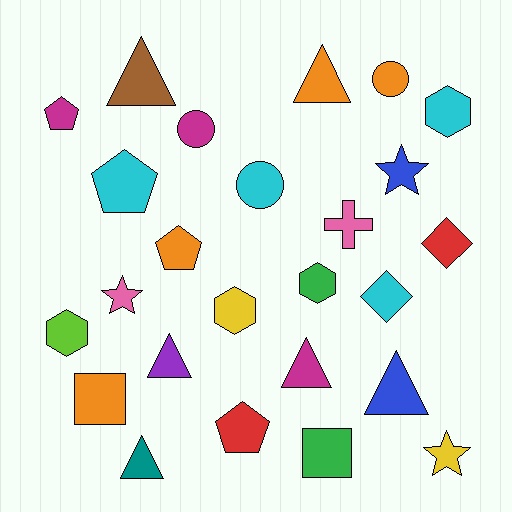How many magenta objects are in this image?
There are 3 magenta objects.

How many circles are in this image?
There are 3 circles.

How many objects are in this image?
There are 25 objects.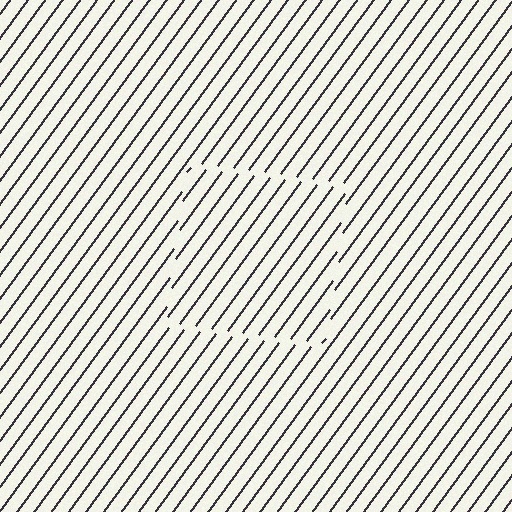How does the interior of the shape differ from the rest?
The interior of the shape contains the same grating, shifted by half a period — the contour is defined by the phase discontinuity where line-ends from the inner and outer gratings abut.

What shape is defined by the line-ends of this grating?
An illusory square. The interior of the shape contains the same grating, shifted by half a period — the contour is defined by the phase discontinuity where line-ends from the inner and outer gratings abut.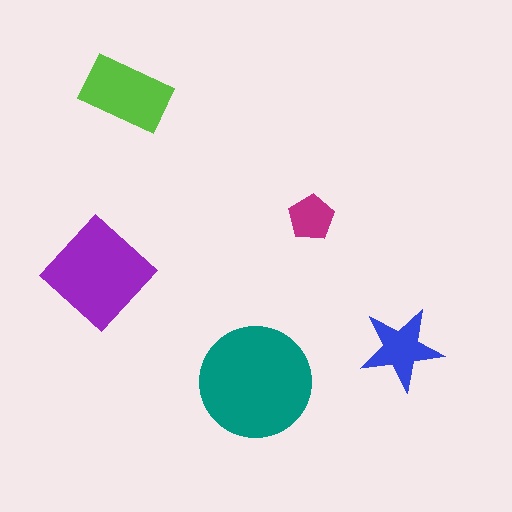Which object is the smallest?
The magenta pentagon.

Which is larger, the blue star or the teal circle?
The teal circle.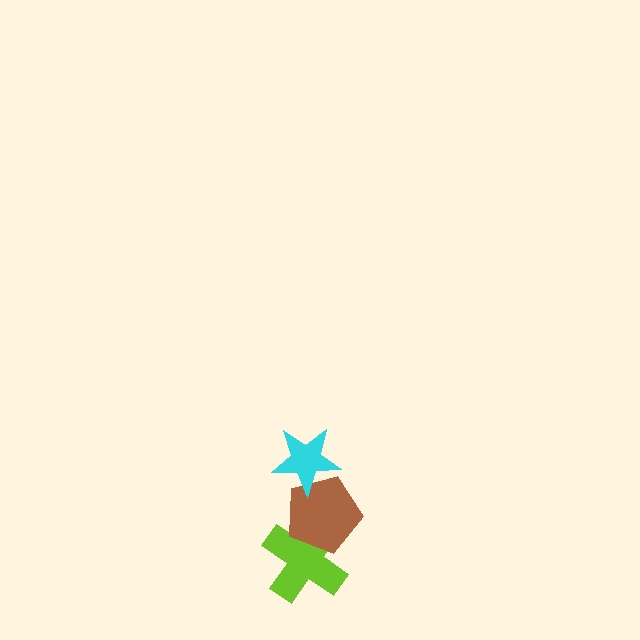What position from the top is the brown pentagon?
The brown pentagon is 2nd from the top.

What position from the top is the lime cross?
The lime cross is 3rd from the top.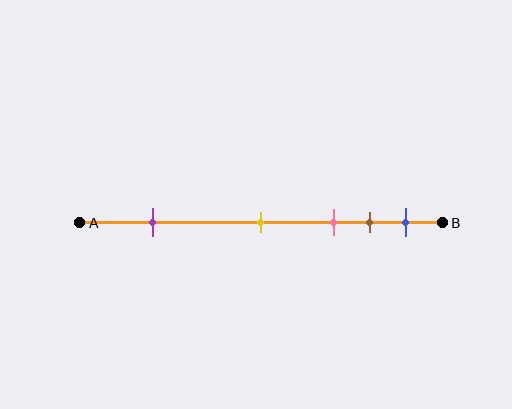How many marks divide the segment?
There are 5 marks dividing the segment.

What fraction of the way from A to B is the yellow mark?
The yellow mark is approximately 50% (0.5) of the way from A to B.